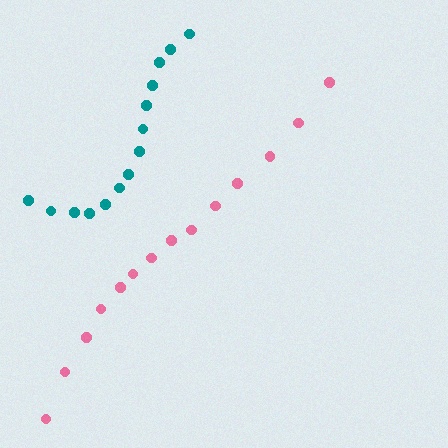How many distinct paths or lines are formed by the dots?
There are 2 distinct paths.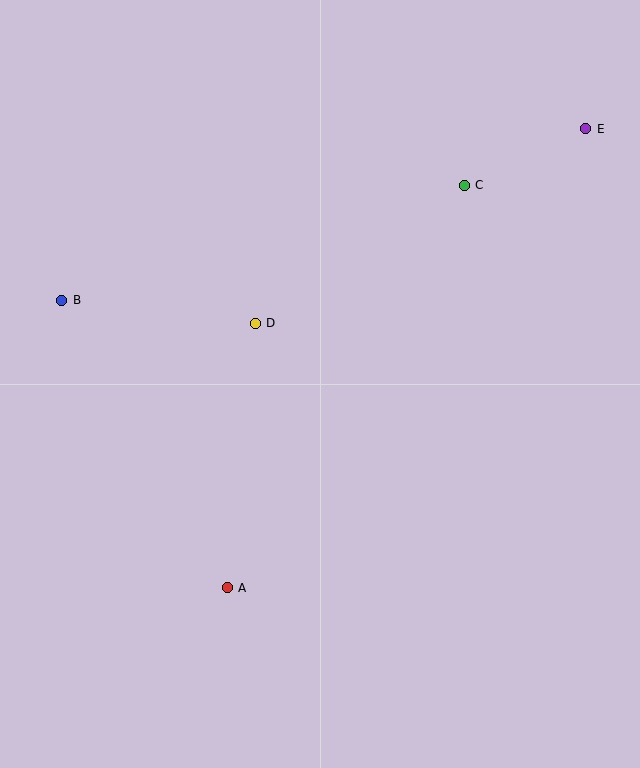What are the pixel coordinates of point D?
Point D is at (255, 323).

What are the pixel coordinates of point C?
Point C is at (464, 185).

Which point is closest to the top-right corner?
Point E is closest to the top-right corner.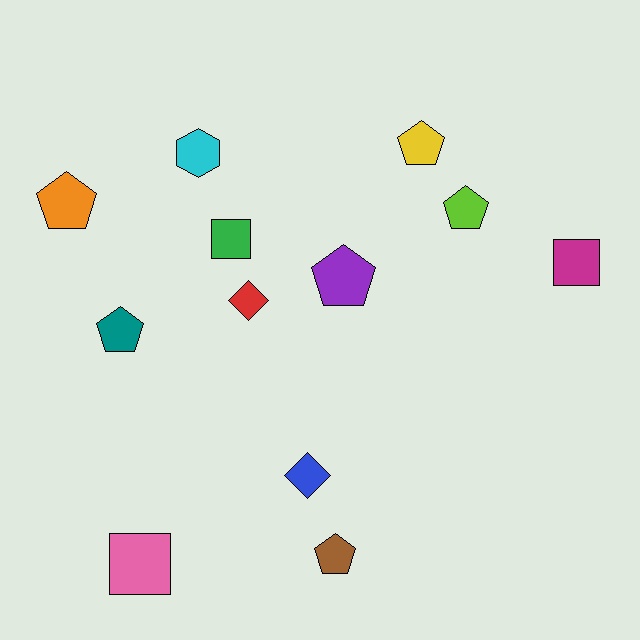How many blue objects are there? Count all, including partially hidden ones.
There is 1 blue object.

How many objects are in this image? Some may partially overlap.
There are 12 objects.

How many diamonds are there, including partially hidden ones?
There are 2 diamonds.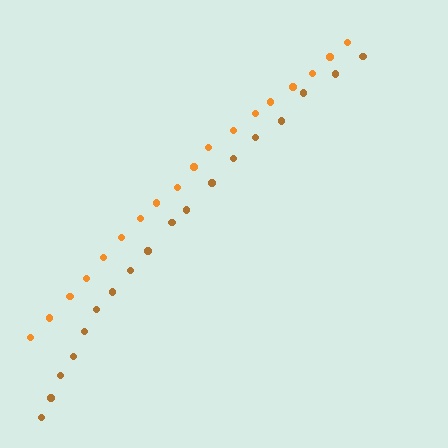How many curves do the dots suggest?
There are 2 distinct paths.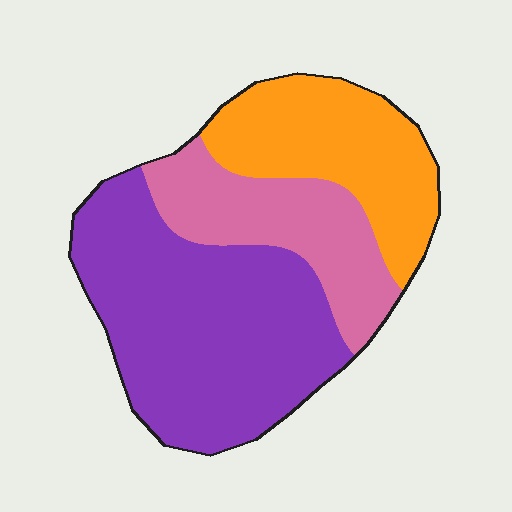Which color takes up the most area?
Purple, at roughly 50%.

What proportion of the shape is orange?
Orange takes up about one quarter (1/4) of the shape.